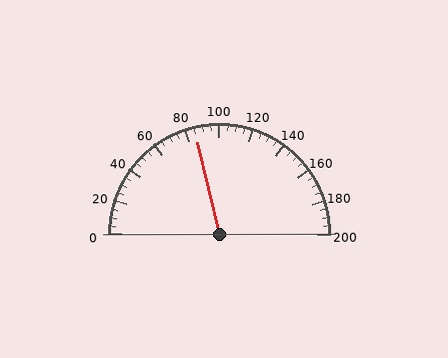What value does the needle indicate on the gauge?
The needle indicates approximately 85.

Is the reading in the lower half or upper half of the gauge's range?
The reading is in the lower half of the range (0 to 200).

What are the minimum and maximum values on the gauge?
The gauge ranges from 0 to 200.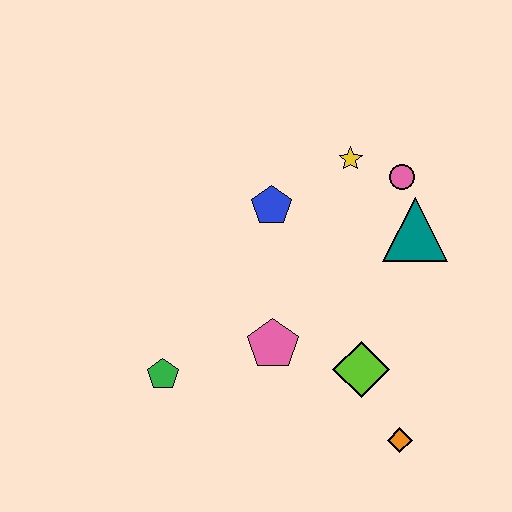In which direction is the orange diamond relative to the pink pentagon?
The orange diamond is to the right of the pink pentagon.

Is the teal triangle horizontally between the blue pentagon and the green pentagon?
No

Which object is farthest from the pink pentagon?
The pink circle is farthest from the pink pentagon.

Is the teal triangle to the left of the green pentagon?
No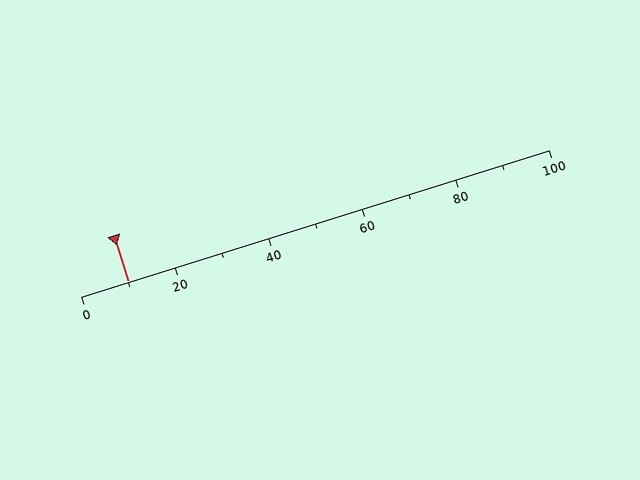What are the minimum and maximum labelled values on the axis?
The axis runs from 0 to 100.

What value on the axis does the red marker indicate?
The marker indicates approximately 10.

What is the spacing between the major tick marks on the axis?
The major ticks are spaced 20 apart.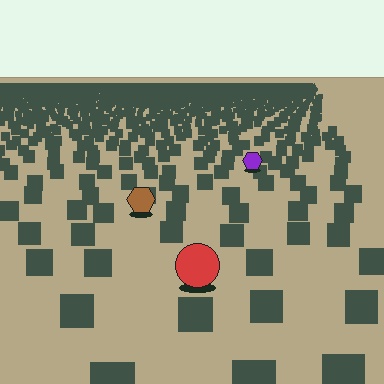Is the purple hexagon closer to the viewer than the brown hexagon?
No. The brown hexagon is closer — you can tell from the texture gradient: the ground texture is coarser near it.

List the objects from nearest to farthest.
From nearest to farthest: the red circle, the brown hexagon, the purple hexagon.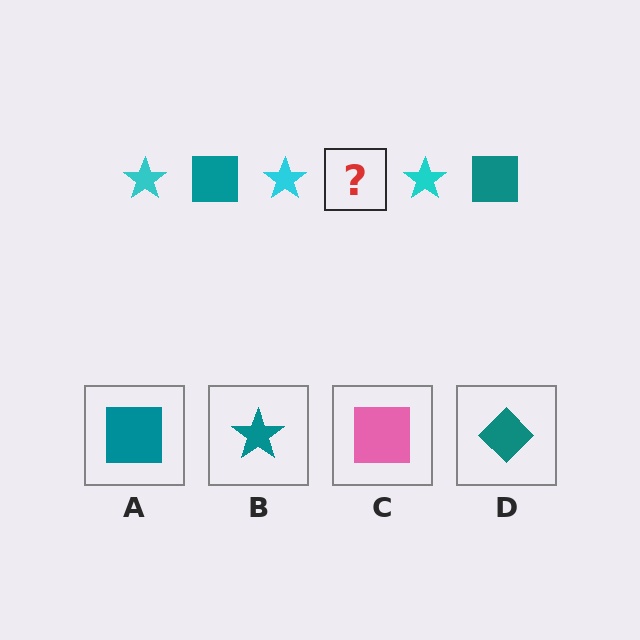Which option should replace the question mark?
Option A.